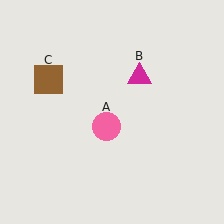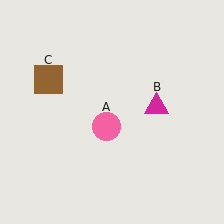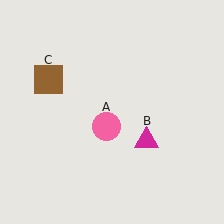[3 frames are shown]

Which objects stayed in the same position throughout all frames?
Pink circle (object A) and brown square (object C) remained stationary.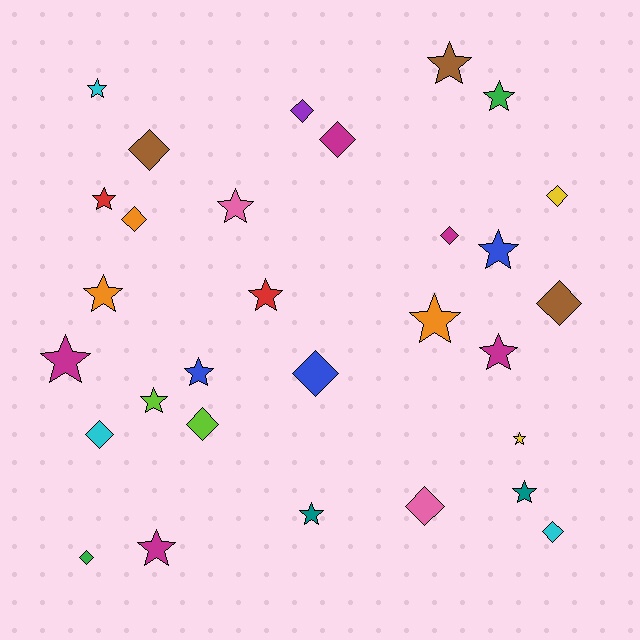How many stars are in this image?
There are 17 stars.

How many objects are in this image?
There are 30 objects.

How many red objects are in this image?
There are 2 red objects.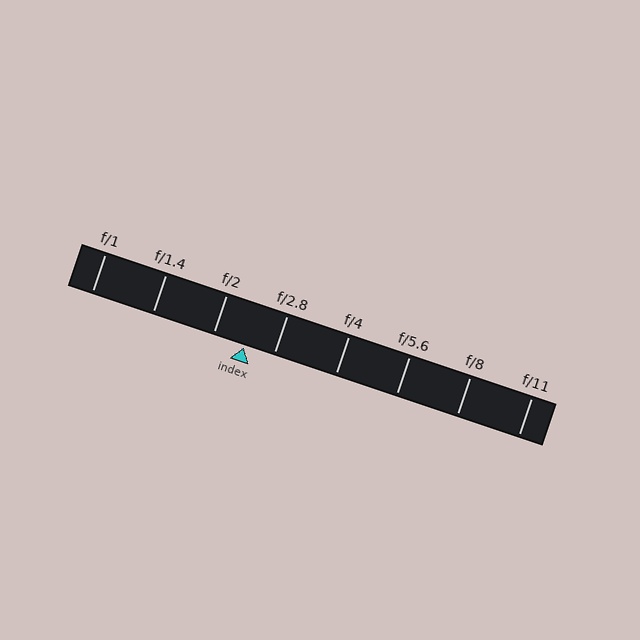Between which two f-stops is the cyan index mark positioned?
The index mark is between f/2 and f/2.8.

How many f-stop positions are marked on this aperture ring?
There are 8 f-stop positions marked.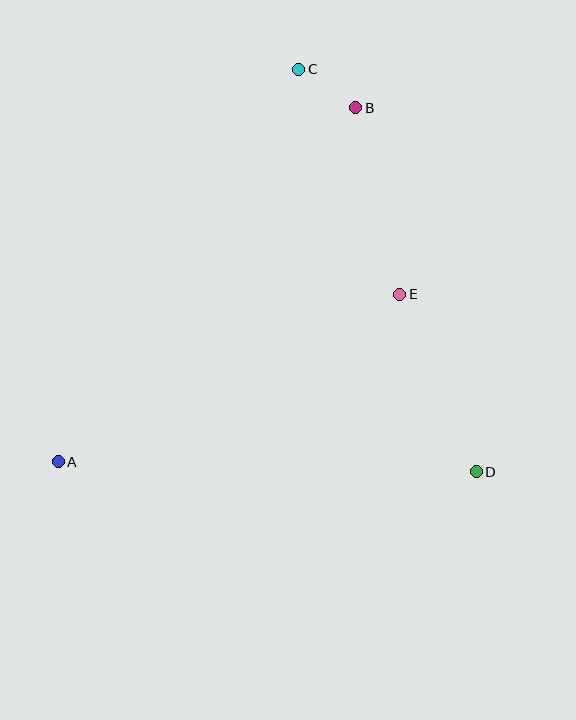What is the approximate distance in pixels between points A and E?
The distance between A and E is approximately 381 pixels.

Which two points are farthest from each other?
Points A and B are farthest from each other.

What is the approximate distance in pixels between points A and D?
The distance between A and D is approximately 418 pixels.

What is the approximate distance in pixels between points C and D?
The distance between C and D is approximately 440 pixels.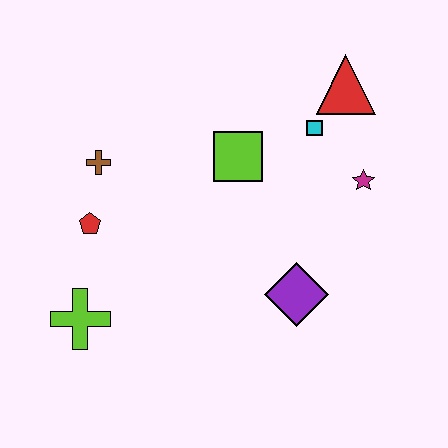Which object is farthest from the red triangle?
The lime cross is farthest from the red triangle.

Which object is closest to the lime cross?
The red pentagon is closest to the lime cross.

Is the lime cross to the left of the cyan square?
Yes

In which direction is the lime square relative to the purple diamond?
The lime square is above the purple diamond.